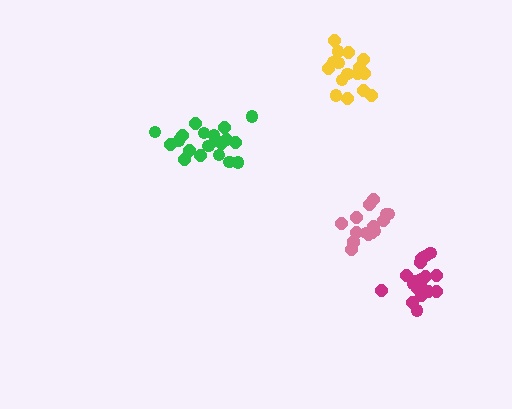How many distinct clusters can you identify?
There are 4 distinct clusters.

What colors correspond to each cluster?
The clusters are colored: green, pink, yellow, magenta.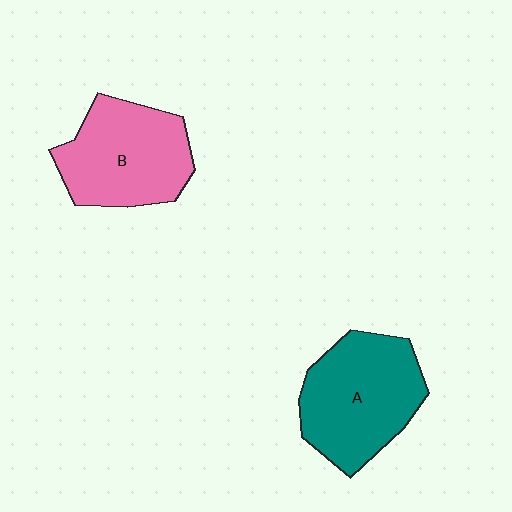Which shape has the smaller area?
Shape B (pink).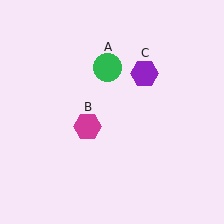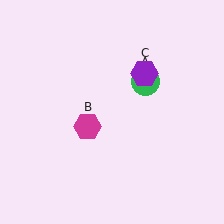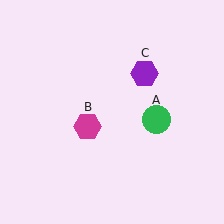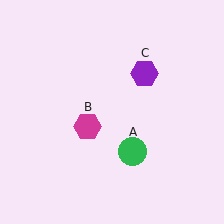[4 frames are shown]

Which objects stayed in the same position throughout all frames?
Magenta hexagon (object B) and purple hexagon (object C) remained stationary.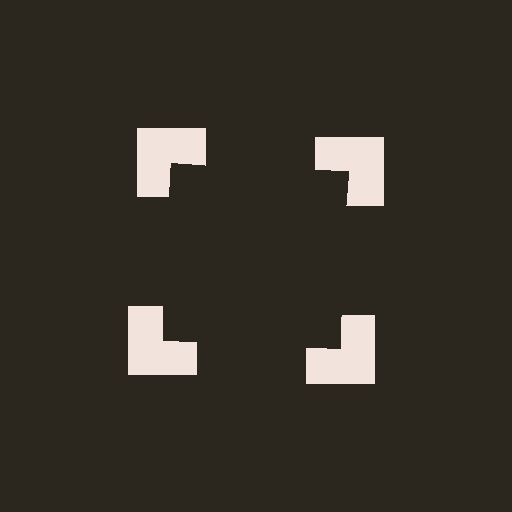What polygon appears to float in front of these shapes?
An illusory square — its edges are inferred from the aligned wedge cuts in the notched squares, not physically drawn.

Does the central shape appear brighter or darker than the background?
It typically appears slightly darker than the background, even though no actual brightness change is drawn.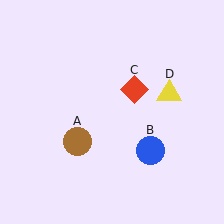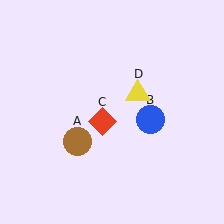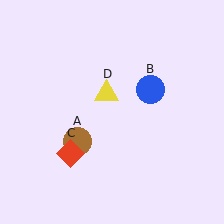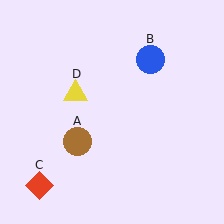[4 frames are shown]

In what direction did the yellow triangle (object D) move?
The yellow triangle (object D) moved left.